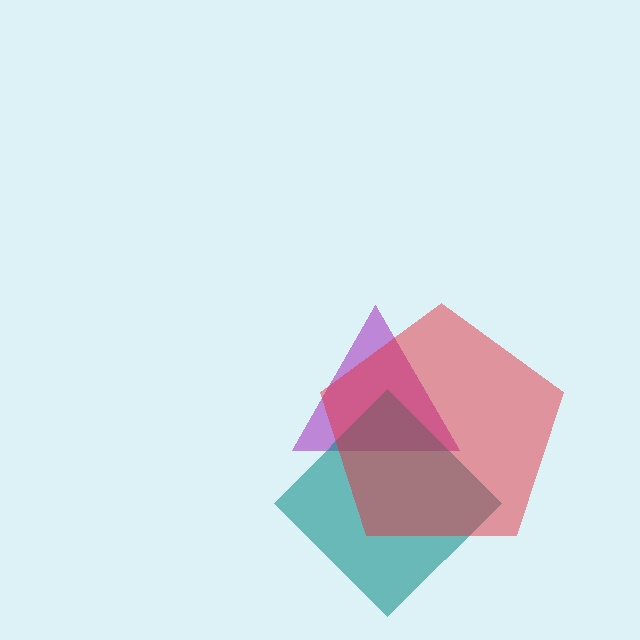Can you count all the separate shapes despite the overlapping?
Yes, there are 3 separate shapes.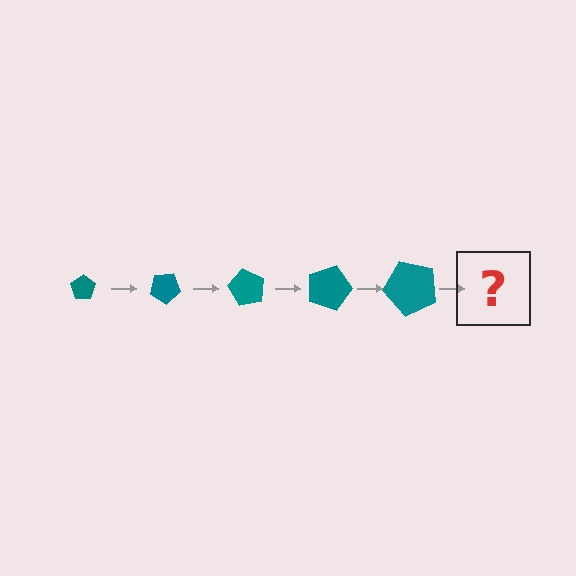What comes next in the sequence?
The next element should be a pentagon, larger than the previous one and rotated 150 degrees from the start.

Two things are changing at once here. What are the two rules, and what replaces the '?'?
The two rules are that the pentagon grows larger each step and it rotates 30 degrees each step. The '?' should be a pentagon, larger than the previous one and rotated 150 degrees from the start.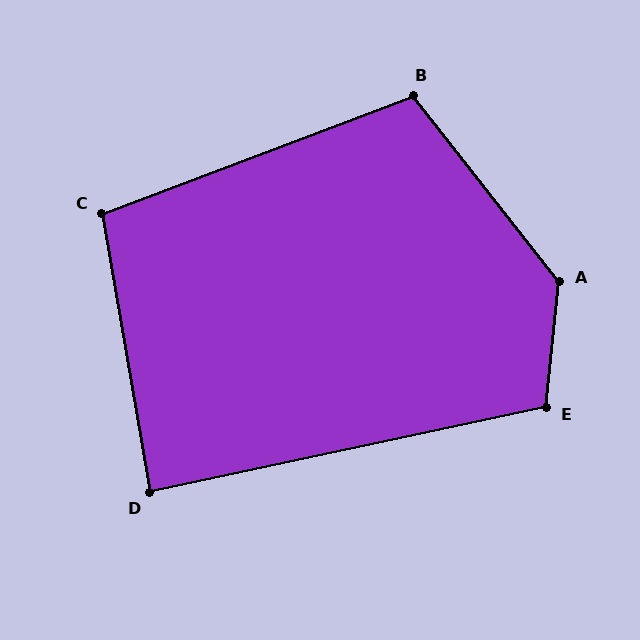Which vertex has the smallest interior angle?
D, at approximately 88 degrees.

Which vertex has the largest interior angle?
A, at approximately 136 degrees.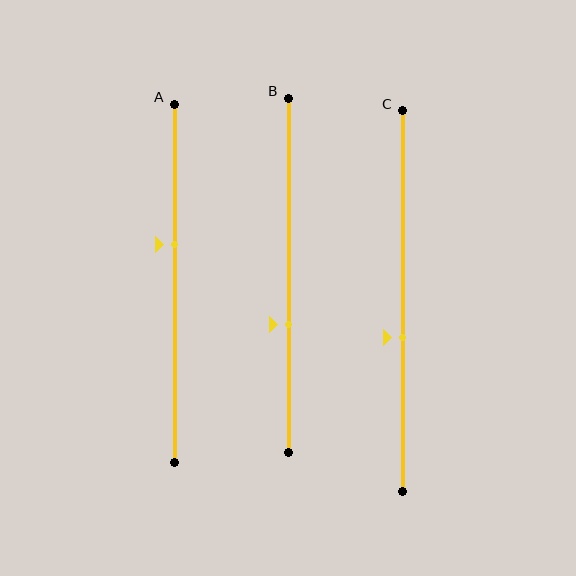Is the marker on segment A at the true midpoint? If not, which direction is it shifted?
No, the marker on segment A is shifted upward by about 11% of the segment length.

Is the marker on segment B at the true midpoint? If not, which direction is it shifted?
No, the marker on segment B is shifted downward by about 14% of the segment length.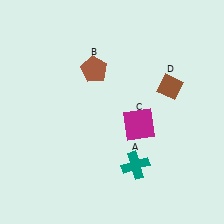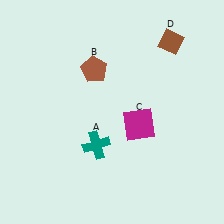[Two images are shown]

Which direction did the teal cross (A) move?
The teal cross (A) moved left.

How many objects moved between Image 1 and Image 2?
2 objects moved between the two images.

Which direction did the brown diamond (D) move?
The brown diamond (D) moved up.